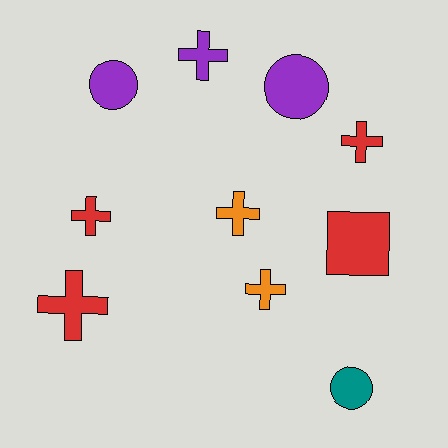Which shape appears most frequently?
Cross, with 6 objects.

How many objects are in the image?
There are 10 objects.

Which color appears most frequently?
Red, with 4 objects.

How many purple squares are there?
There are no purple squares.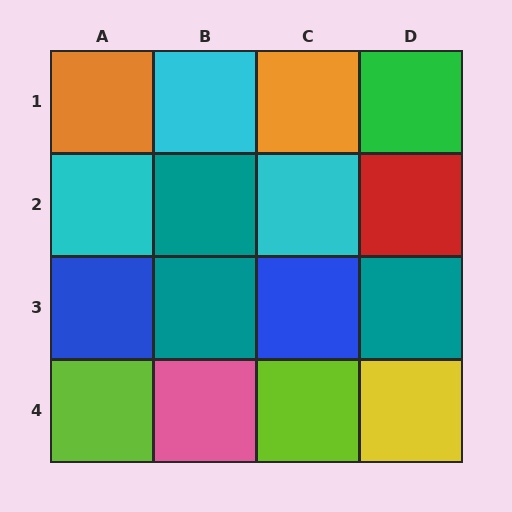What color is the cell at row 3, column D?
Teal.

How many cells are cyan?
3 cells are cyan.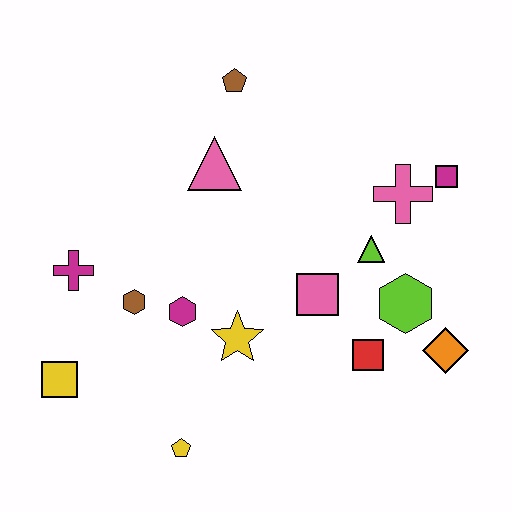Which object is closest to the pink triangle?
The brown pentagon is closest to the pink triangle.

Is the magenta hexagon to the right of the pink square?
No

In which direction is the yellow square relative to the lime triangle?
The yellow square is to the left of the lime triangle.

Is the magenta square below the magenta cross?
No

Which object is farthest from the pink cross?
The yellow square is farthest from the pink cross.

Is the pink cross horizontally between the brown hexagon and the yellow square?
No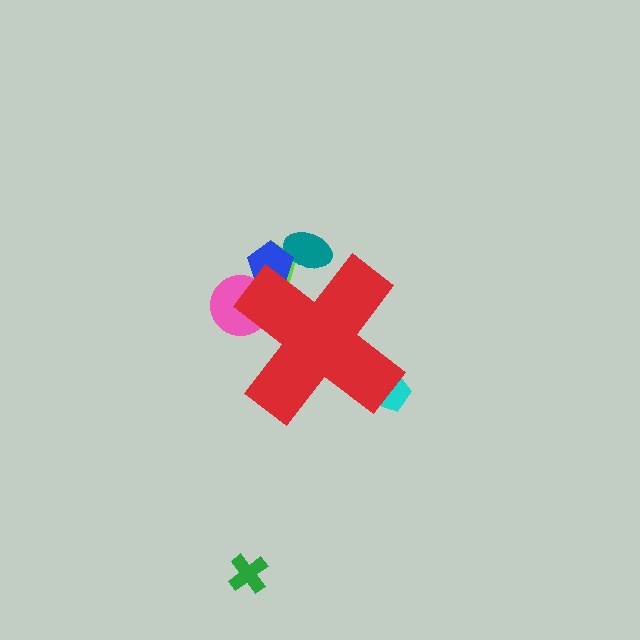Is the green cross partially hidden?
No, the green cross is fully visible.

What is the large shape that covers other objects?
A red cross.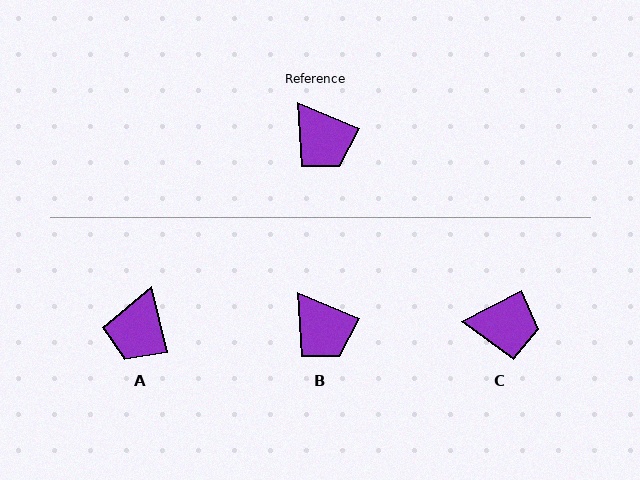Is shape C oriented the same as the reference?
No, it is off by about 51 degrees.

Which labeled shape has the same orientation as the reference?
B.